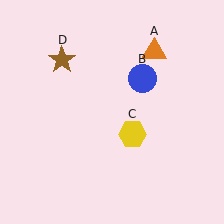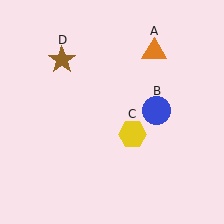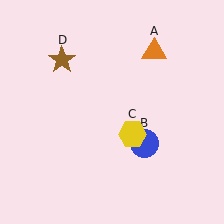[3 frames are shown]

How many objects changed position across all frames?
1 object changed position: blue circle (object B).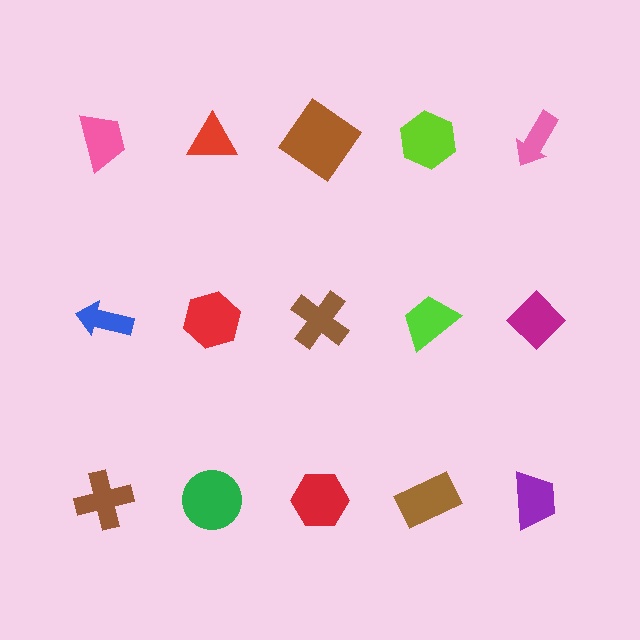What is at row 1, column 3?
A brown diamond.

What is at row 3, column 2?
A green circle.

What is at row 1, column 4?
A lime hexagon.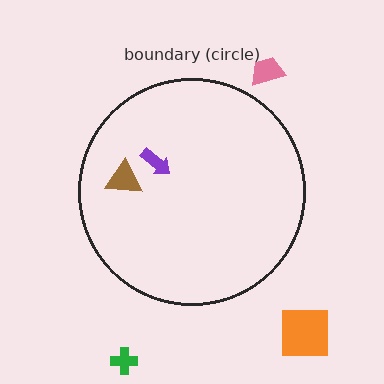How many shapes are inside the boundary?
2 inside, 3 outside.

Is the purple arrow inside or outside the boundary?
Inside.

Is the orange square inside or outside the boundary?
Outside.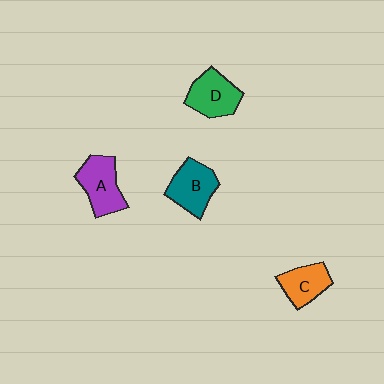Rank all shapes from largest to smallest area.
From largest to smallest: A (purple), B (teal), D (green), C (orange).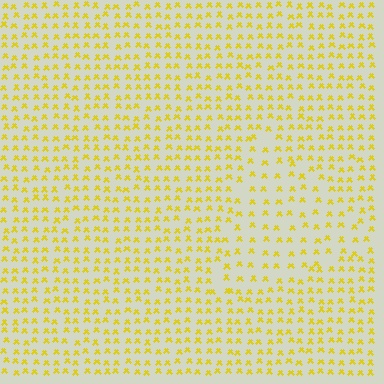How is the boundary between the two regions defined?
The boundary is defined by a change in element density (approximately 1.6x ratio). All elements are the same color, size, and shape.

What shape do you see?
I see a triangle.